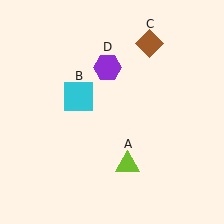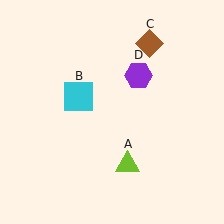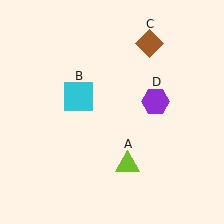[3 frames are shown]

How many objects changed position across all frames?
1 object changed position: purple hexagon (object D).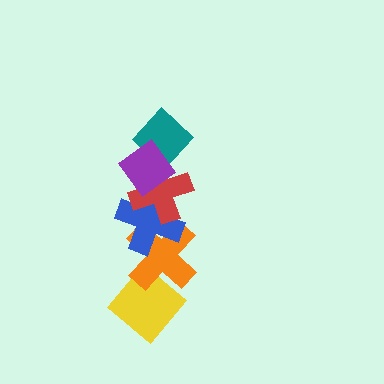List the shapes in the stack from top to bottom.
From top to bottom: the purple diamond, the teal diamond, the red cross, the blue cross, the orange cross, the yellow diamond.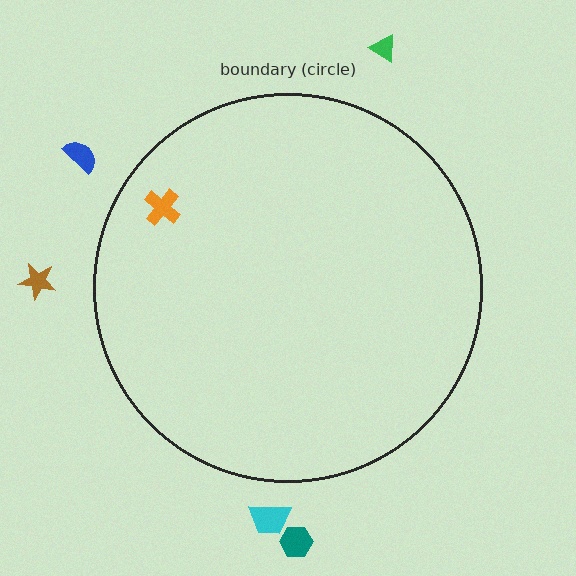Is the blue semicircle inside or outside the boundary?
Outside.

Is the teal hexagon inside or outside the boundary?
Outside.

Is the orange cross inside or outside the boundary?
Inside.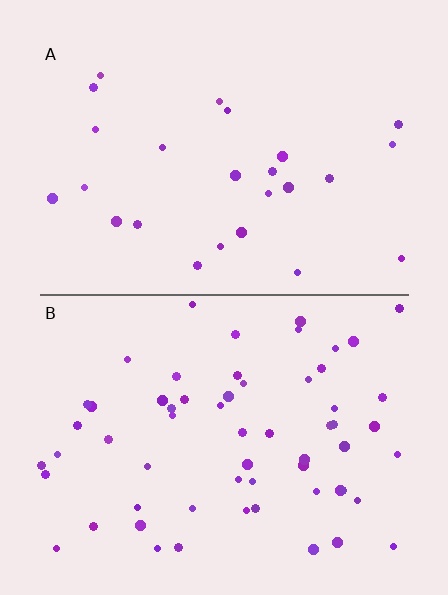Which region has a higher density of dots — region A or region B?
B (the bottom).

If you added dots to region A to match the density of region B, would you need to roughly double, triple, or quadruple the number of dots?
Approximately double.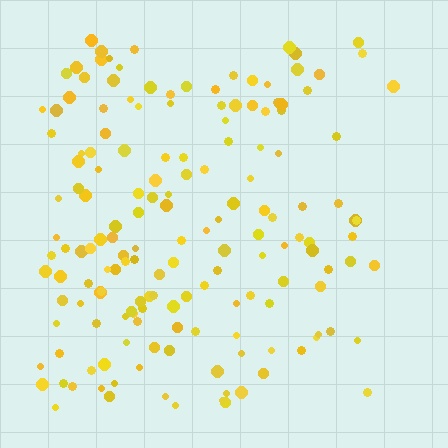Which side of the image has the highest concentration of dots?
The left.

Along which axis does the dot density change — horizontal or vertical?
Horizontal.